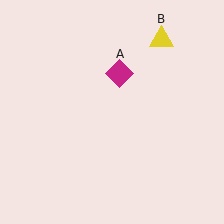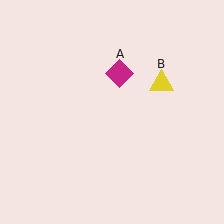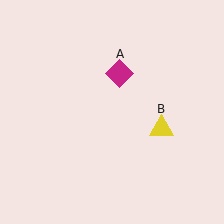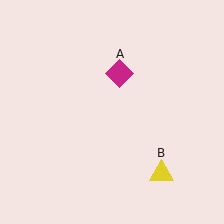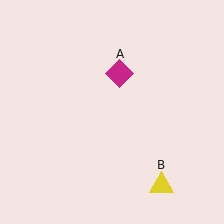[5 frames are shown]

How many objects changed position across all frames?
1 object changed position: yellow triangle (object B).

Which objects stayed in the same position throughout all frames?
Magenta diamond (object A) remained stationary.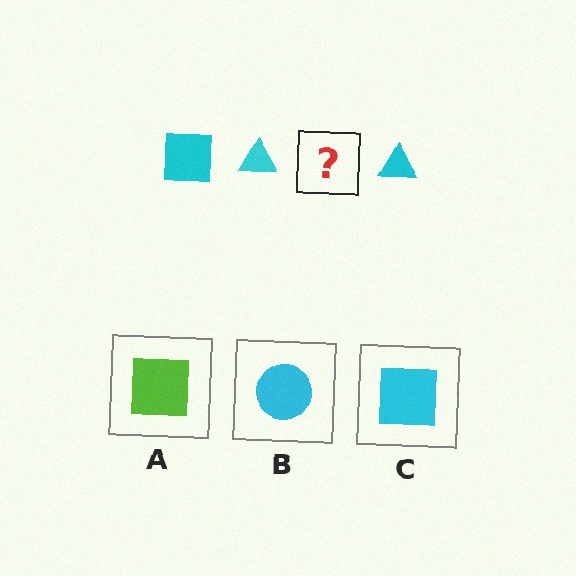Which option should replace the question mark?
Option C.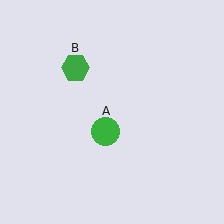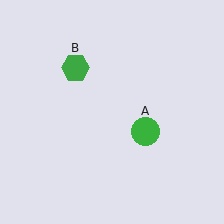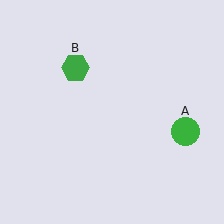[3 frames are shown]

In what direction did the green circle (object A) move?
The green circle (object A) moved right.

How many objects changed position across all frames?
1 object changed position: green circle (object A).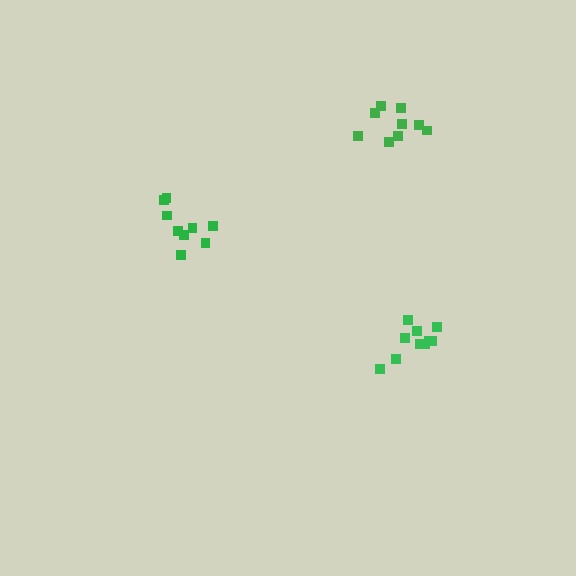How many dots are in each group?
Group 1: 10 dots, Group 2: 9 dots, Group 3: 9 dots (28 total).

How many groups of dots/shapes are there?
There are 3 groups.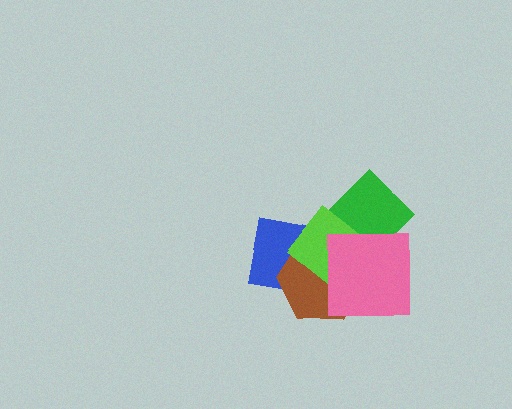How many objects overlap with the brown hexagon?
4 objects overlap with the brown hexagon.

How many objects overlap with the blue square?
2 objects overlap with the blue square.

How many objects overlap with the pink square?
3 objects overlap with the pink square.